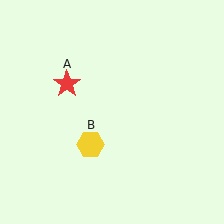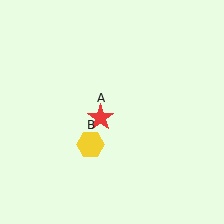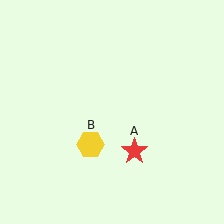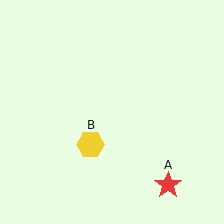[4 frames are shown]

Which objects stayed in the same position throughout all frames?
Yellow hexagon (object B) remained stationary.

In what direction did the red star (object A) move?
The red star (object A) moved down and to the right.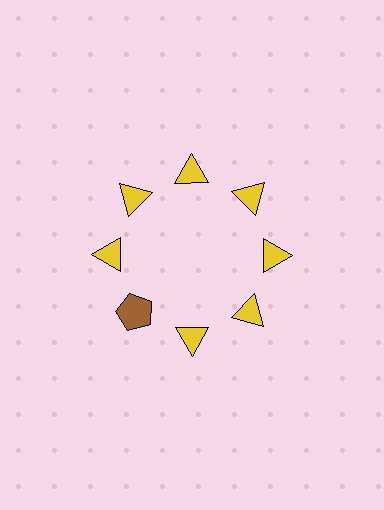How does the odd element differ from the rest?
It differs in both color (brown instead of yellow) and shape (pentagon instead of triangle).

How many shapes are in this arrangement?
There are 8 shapes arranged in a ring pattern.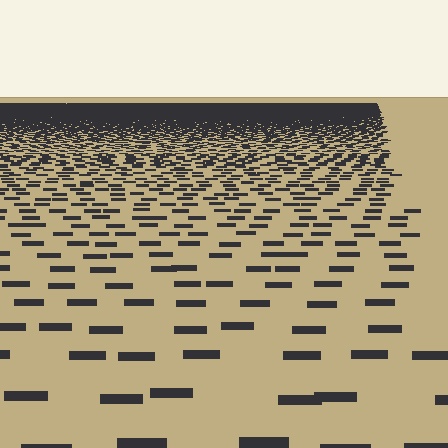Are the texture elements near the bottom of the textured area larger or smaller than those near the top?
Larger. Near the bottom, elements are closer to the viewer and appear at a bigger on-screen size.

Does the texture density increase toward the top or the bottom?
Density increases toward the top.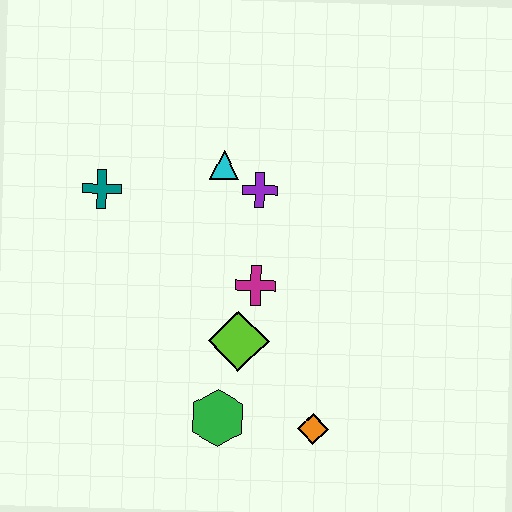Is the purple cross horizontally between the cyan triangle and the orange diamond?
Yes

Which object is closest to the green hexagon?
The lime diamond is closest to the green hexagon.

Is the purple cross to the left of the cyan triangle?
No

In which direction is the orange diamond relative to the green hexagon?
The orange diamond is to the right of the green hexagon.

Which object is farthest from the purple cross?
The orange diamond is farthest from the purple cross.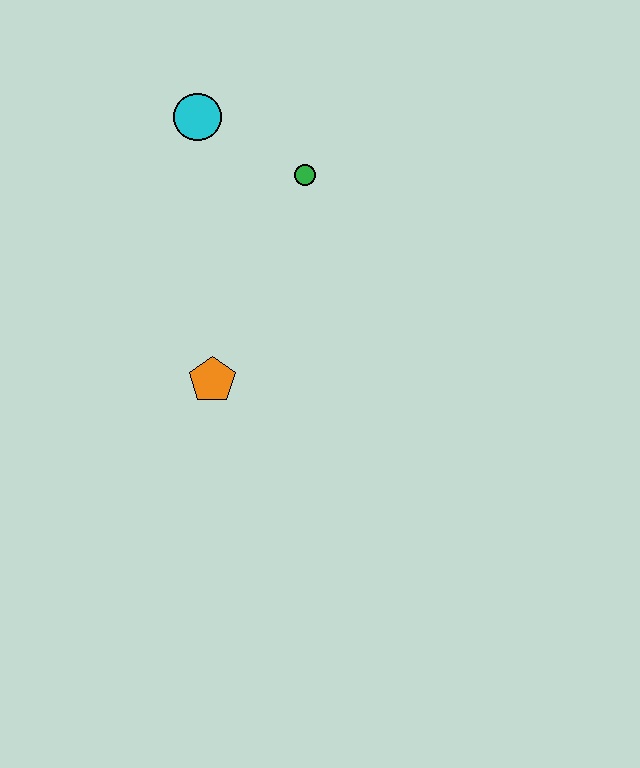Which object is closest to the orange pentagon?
The green circle is closest to the orange pentagon.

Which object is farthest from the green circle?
The orange pentagon is farthest from the green circle.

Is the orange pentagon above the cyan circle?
No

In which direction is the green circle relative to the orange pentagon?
The green circle is above the orange pentagon.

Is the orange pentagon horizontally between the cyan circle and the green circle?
Yes